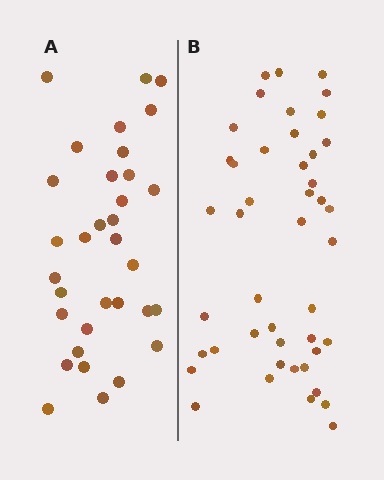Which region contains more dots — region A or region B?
Region B (the right region) has more dots.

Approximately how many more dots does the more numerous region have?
Region B has roughly 12 or so more dots than region A.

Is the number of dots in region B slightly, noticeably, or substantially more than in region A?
Region B has noticeably more, but not dramatically so. The ratio is roughly 1.4 to 1.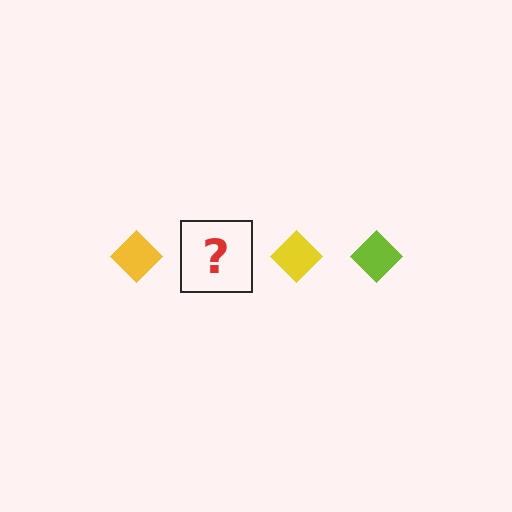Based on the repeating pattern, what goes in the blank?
The blank should be a lime diamond.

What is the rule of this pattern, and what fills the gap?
The rule is that the pattern cycles through yellow, lime diamonds. The gap should be filled with a lime diamond.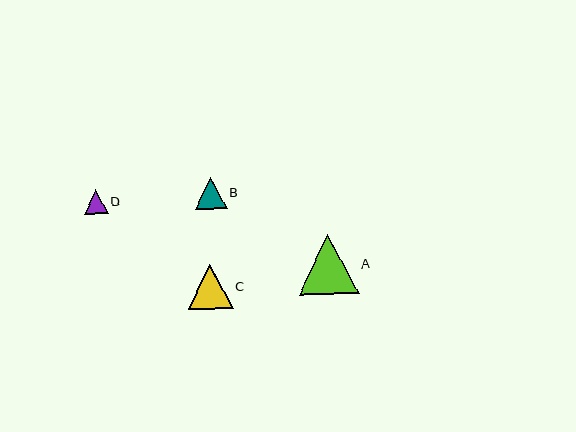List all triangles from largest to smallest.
From largest to smallest: A, C, B, D.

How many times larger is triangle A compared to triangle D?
Triangle A is approximately 2.5 times the size of triangle D.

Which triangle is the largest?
Triangle A is the largest with a size of approximately 60 pixels.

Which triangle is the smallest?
Triangle D is the smallest with a size of approximately 24 pixels.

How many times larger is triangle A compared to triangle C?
Triangle A is approximately 1.3 times the size of triangle C.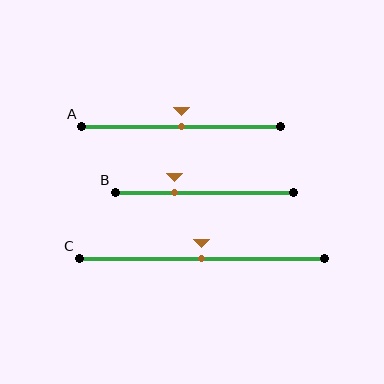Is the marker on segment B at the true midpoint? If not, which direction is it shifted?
No, the marker on segment B is shifted to the left by about 17% of the segment length.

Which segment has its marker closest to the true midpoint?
Segment A has its marker closest to the true midpoint.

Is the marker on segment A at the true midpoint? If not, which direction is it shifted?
Yes, the marker on segment A is at the true midpoint.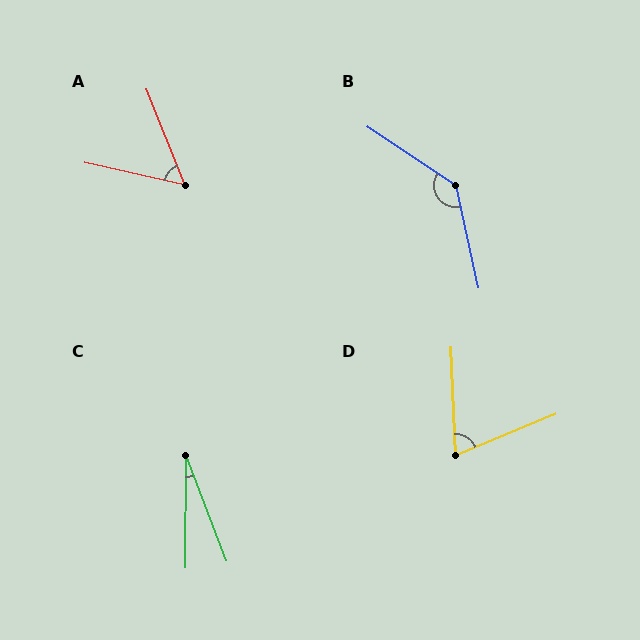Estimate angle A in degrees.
Approximately 56 degrees.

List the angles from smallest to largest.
C (21°), A (56°), D (70°), B (136°).